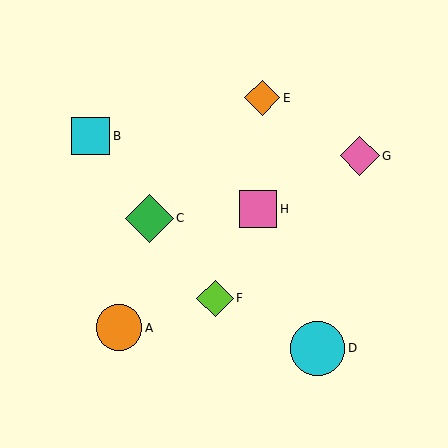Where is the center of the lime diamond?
The center of the lime diamond is at (215, 298).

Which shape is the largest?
The cyan circle (labeled D) is the largest.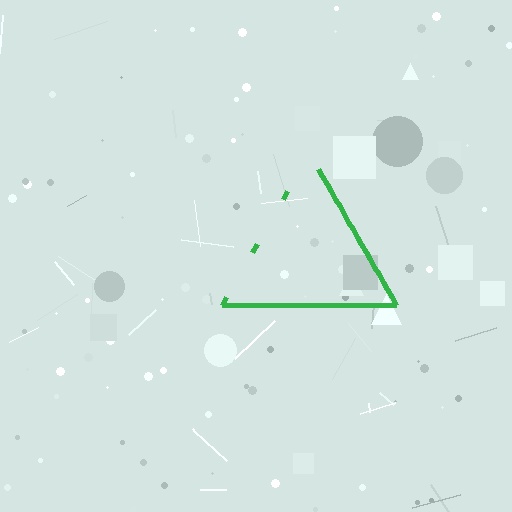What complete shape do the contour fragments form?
The contour fragments form a triangle.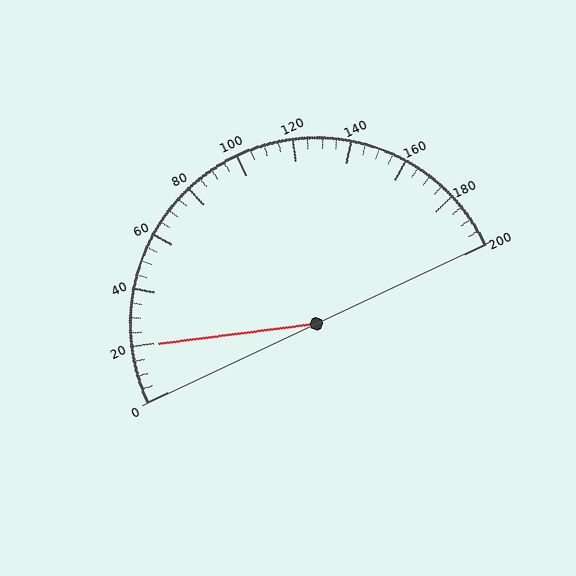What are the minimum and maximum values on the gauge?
The gauge ranges from 0 to 200.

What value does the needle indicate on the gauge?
The needle indicates approximately 20.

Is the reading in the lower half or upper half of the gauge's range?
The reading is in the lower half of the range (0 to 200).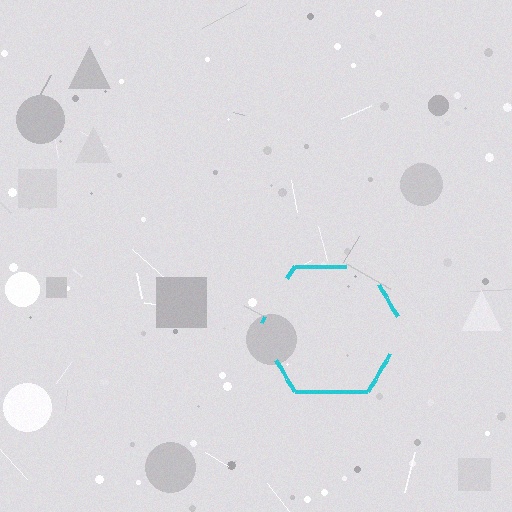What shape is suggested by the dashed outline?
The dashed outline suggests a hexagon.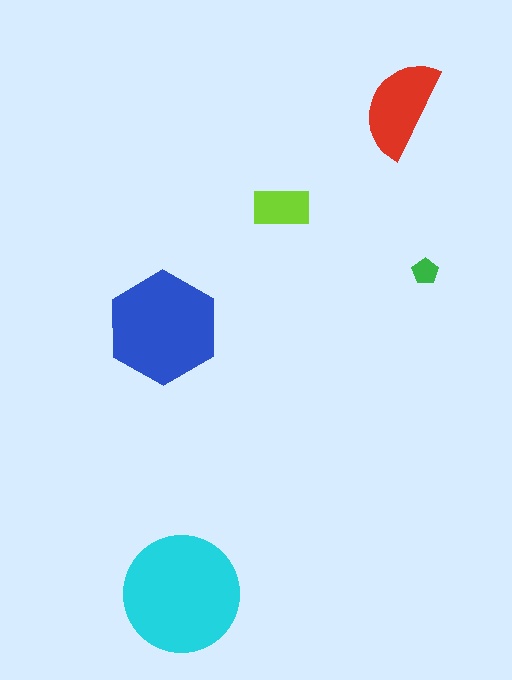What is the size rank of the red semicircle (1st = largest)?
3rd.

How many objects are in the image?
There are 5 objects in the image.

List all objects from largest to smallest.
The cyan circle, the blue hexagon, the red semicircle, the lime rectangle, the green pentagon.